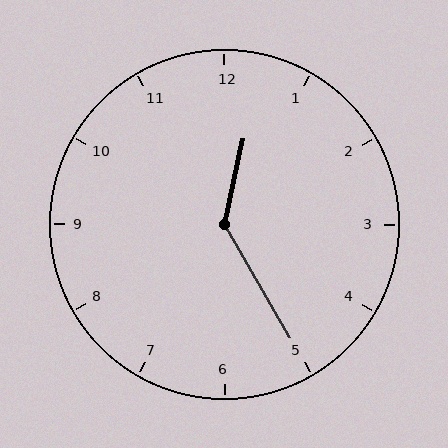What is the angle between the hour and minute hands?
Approximately 138 degrees.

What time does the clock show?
12:25.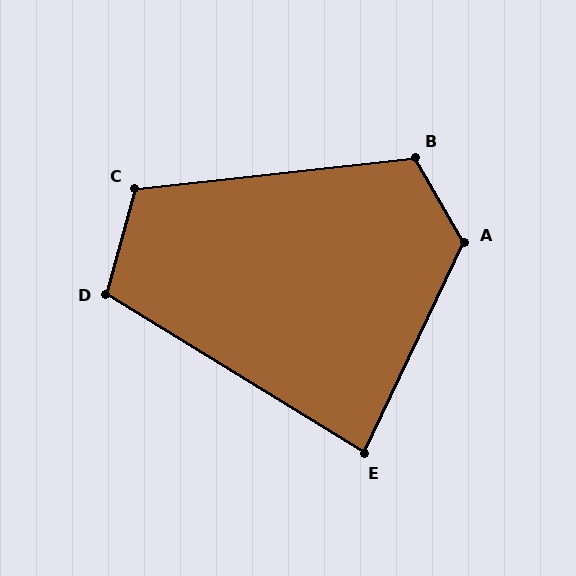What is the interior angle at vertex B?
Approximately 114 degrees (obtuse).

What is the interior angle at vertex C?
Approximately 112 degrees (obtuse).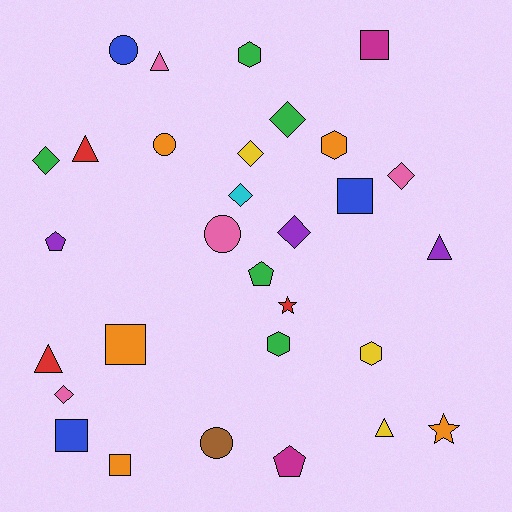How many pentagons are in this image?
There are 3 pentagons.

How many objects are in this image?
There are 30 objects.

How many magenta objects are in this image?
There are 2 magenta objects.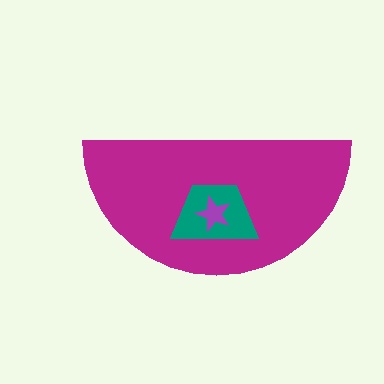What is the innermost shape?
The purple star.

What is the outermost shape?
The magenta semicircle.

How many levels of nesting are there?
3.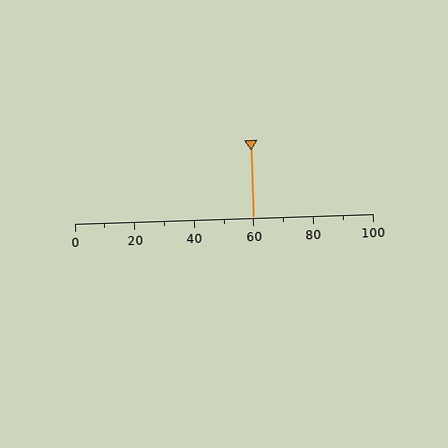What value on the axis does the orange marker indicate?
The marker indicates approximately 60.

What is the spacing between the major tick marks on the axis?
The major ticks are spaced 20 apart.